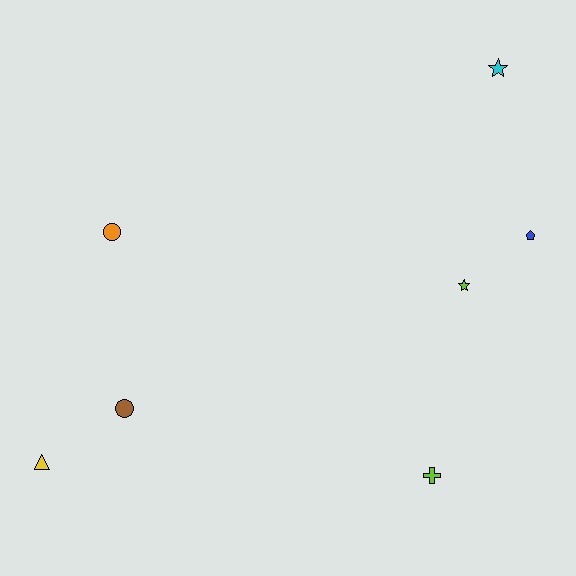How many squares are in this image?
There are no squares.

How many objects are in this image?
There are 7 objects.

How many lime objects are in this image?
There are 2 lime objects.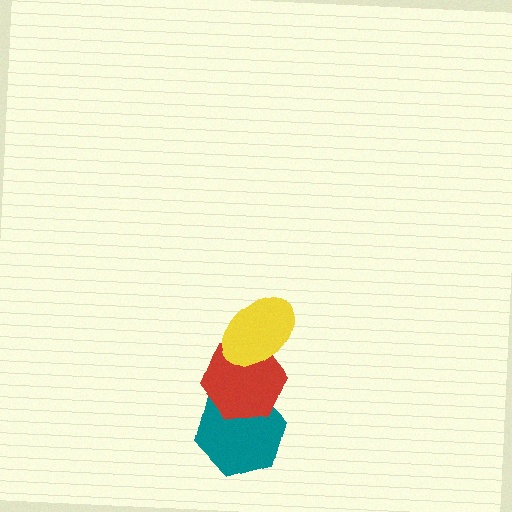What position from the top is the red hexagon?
The red hexagon is 2nd from the top.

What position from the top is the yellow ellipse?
The yellow ellipse is 1st from the top.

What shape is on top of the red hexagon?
The yellow ellipse is on top of the red hexagon.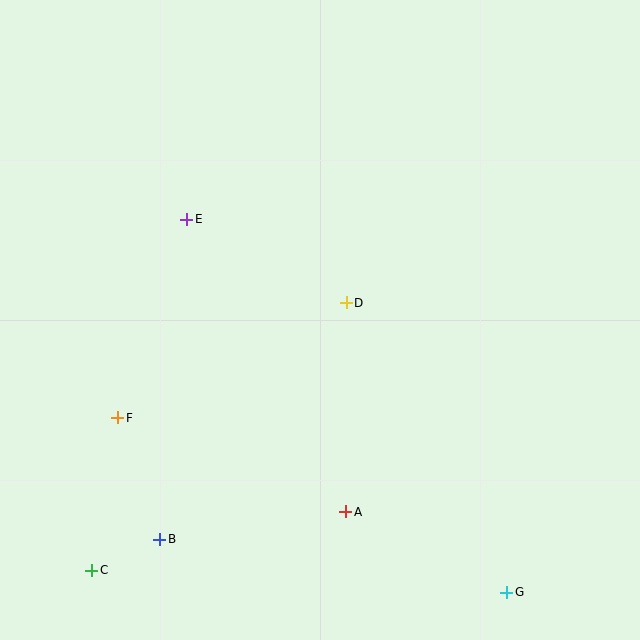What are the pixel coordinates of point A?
Point A is at (346, 512).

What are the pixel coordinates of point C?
Point C is at (92, 570).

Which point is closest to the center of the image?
Point D at (346, 303) is closest to the center.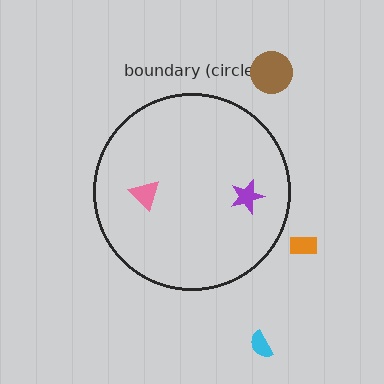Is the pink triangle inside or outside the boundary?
Inside.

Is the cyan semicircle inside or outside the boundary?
Outside.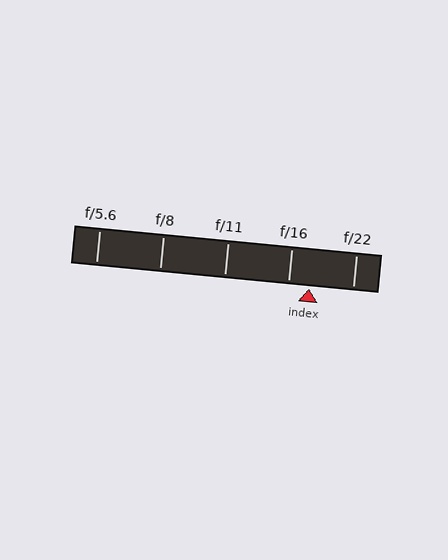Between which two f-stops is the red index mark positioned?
The index mark is between f/16 and f/22.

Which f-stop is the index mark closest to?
The index mark is closest to f/16.